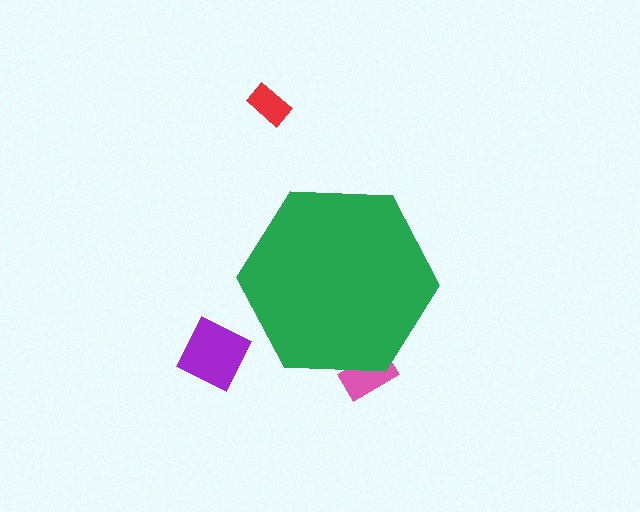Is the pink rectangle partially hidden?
Yes, the pink rectangle is partially hidden behind the green hexagon.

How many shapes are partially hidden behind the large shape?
1 shape is partially hidden.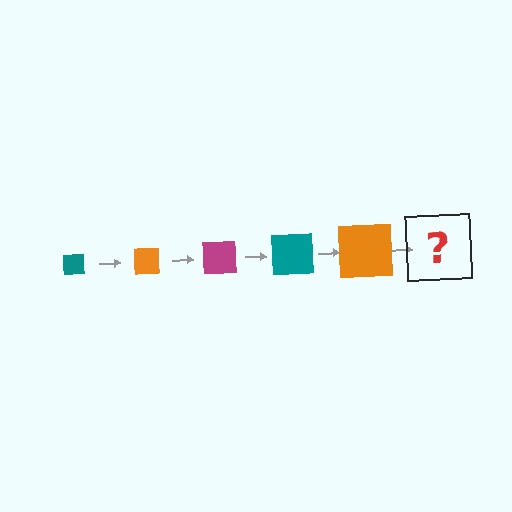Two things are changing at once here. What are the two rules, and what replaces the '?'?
The two rules are that the square grows larger each step and the color cycles through teal, orange, and magenta. The '?' should be a magenta square, larger than the previous one.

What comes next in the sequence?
The next element should be a magenta square, larger than the previous one.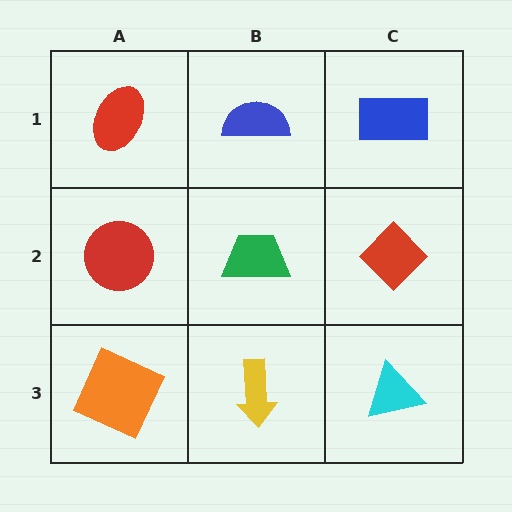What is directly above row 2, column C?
A blue rectangle.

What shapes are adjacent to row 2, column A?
A red ellipse (row 1, column A), an orange square (row 3, column A), a green trapezoid (row 2, column B).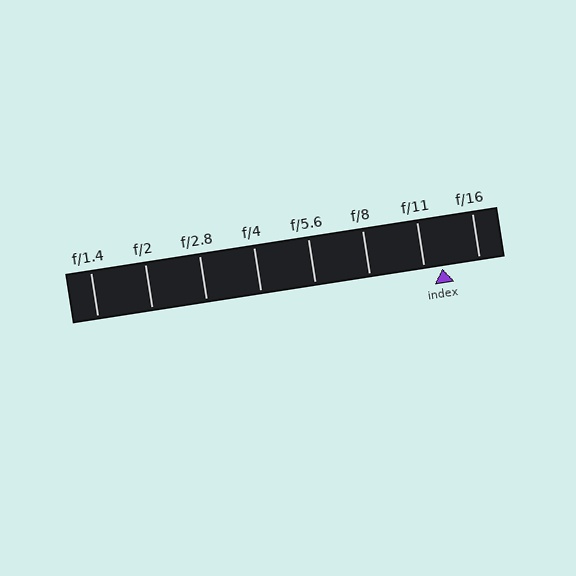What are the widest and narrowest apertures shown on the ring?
The widest aperture shown is f/1.4 and the narrowest is f/16.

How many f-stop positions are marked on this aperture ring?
There are 8 f-stop positions marked.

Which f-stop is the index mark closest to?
The index mark is closest to f/11.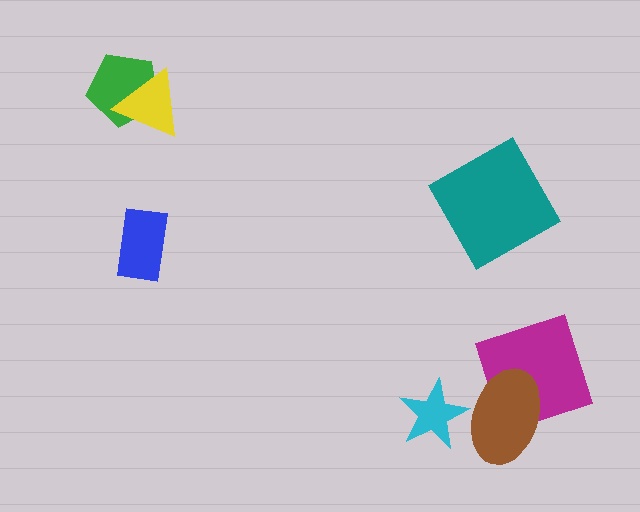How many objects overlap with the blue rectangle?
0 objects overlap with the blue rectangle.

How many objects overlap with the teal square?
0 objects overlap with the teal square.